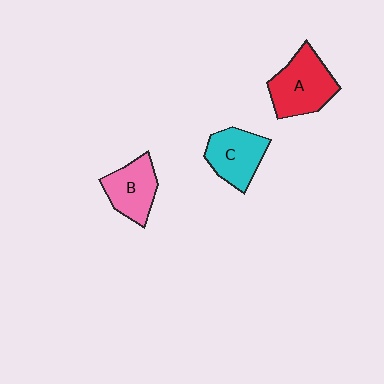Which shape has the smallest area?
Shape B (pink).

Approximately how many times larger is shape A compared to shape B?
Approximately 1.3 times.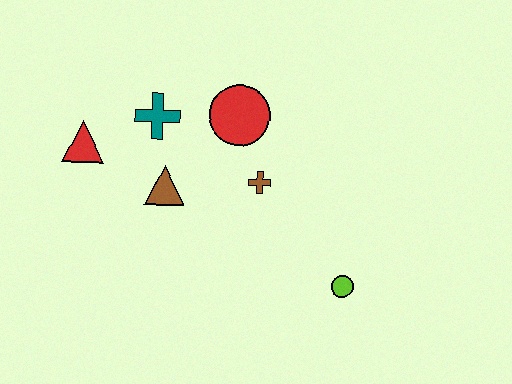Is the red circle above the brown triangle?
Yes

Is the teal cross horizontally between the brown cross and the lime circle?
No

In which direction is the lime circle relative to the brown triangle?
The lime circle is to the right of the brown triangle.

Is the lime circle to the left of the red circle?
No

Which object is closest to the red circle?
The brown cross is closest to the red circle.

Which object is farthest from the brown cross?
The red triangle is farthest from the brown cross.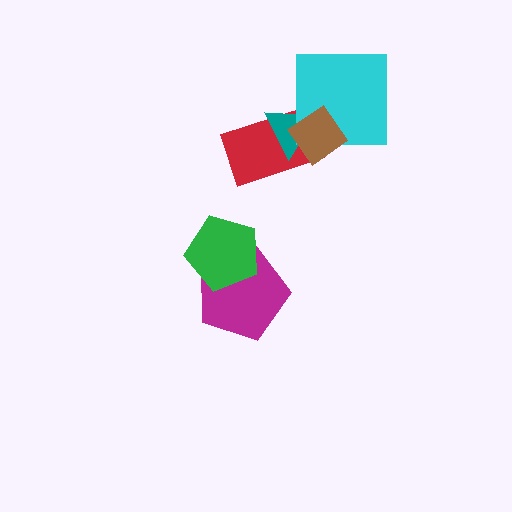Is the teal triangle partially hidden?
Yes, it is partially covered by another shape.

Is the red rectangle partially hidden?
Yes, it is partially covered by another shape.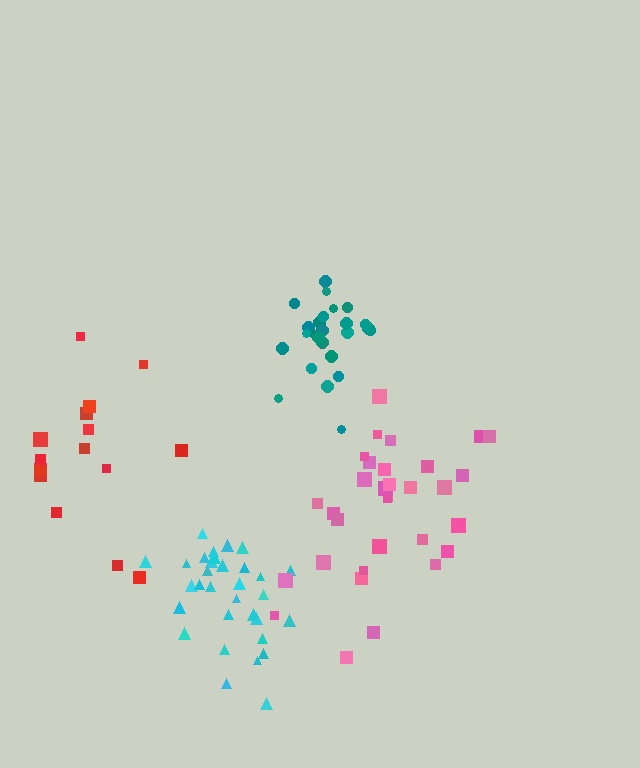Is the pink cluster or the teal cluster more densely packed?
Teal.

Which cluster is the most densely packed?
Teal.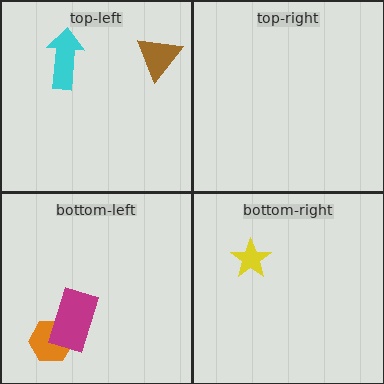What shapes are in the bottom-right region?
The yellow star.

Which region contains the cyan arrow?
The top-left region.